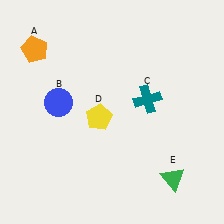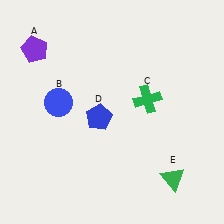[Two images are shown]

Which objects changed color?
A changed from orange to purple. C changed from teal to green. D changed from yellow to blue.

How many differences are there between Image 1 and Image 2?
There are 3 differences between the two images.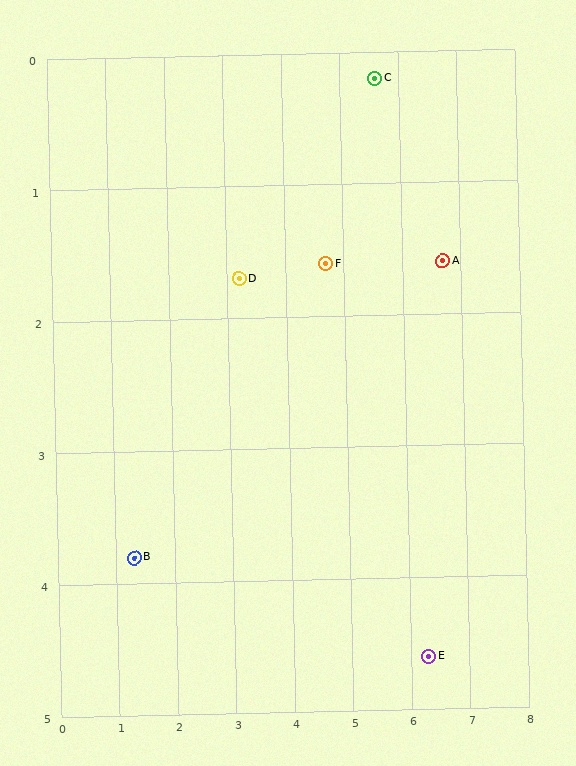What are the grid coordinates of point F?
Point F is at approximately (4.7, 1.6).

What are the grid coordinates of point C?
Point C is at approximately (5.6, 0.2).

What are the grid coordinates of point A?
Point A is at approximately (6.7, 1.6).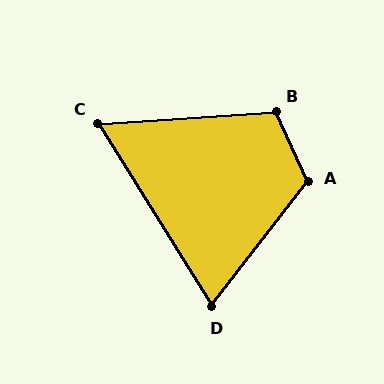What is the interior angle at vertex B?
Approximately 111 degrees (obtuse).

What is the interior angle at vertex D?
Approximately 69 degrees (acute).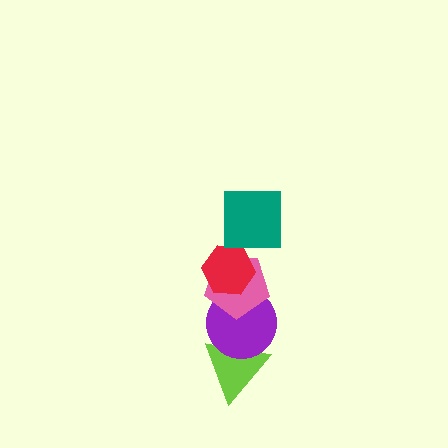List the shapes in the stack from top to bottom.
From top to bottom: the teal square, the red hexagon, the pink pentagon, the purple circle, the lime triangle.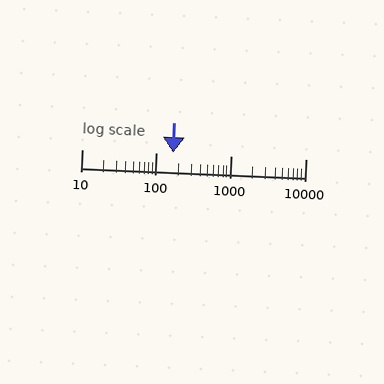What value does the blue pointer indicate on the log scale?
The pointer indicates approximately 170.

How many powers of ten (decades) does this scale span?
The scale spans 3 decades, from 10 to 10000.